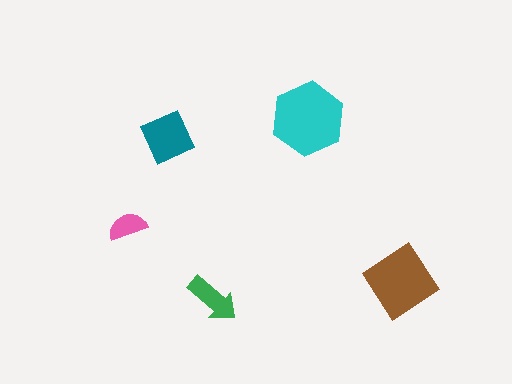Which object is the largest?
The cyan hexagon.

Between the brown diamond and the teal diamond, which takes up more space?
The brown diamond.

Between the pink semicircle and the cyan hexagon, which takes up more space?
The cyan hexagon.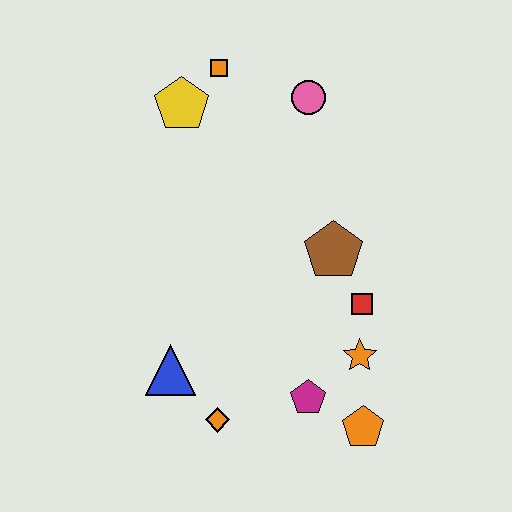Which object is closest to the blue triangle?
The orange diamond is closest to the blue triangle.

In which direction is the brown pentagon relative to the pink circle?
The brown pentagon is below the pink circle.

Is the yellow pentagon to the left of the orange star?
Yes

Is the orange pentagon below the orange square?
Yes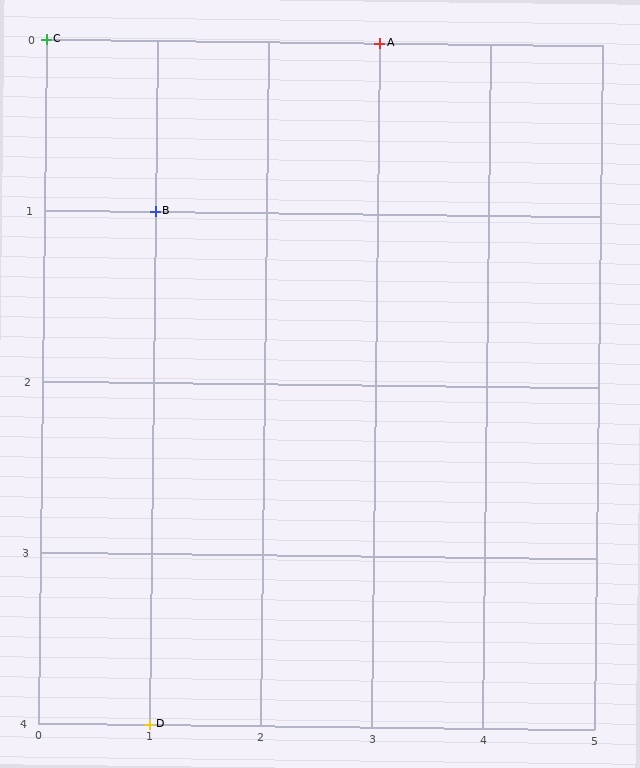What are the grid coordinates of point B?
Point B is at grid coordinates (1, 1).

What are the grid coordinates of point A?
Point A is at grid coordinates (3, 0).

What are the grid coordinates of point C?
Point C is at grid coordinates (0, 0).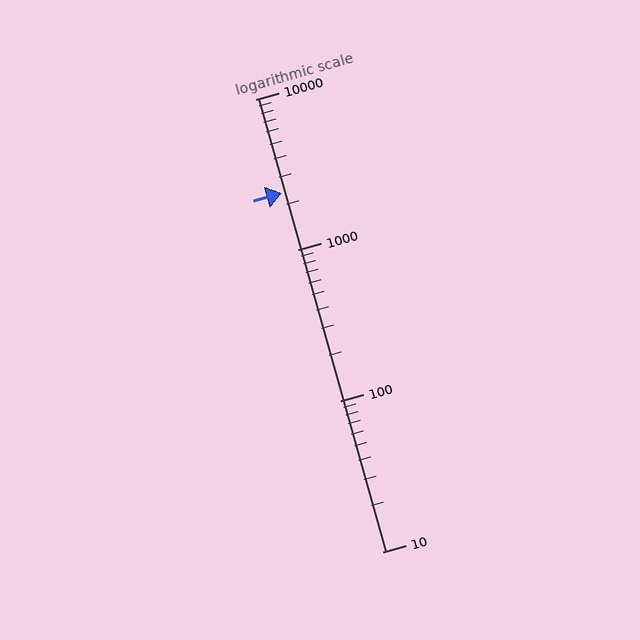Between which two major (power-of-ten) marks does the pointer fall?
The pointer is between 1000 and 10000.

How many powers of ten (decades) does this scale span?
The scale spans 3 decades, from 10 to 10000.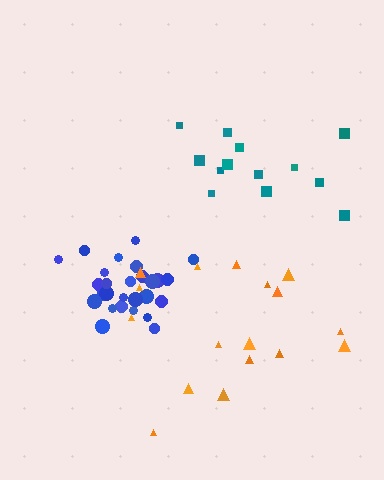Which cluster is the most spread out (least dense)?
Orange.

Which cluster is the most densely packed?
Blue.